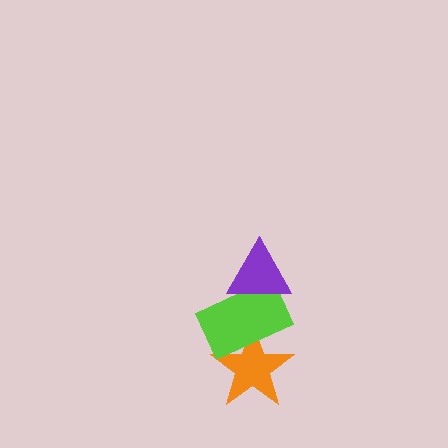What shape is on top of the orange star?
The lime rectangle is on top of the orange star.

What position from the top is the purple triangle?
The purple triangle is 1st from the top.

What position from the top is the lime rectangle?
The lime rectangle is 2nd from the top.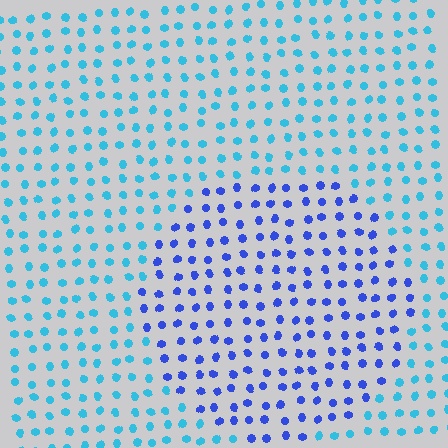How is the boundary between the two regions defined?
The boundary is defined purely by a slight shift in hue (about 40 degrees). Spacing, size, and orientation are identical on both sides.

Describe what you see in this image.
The image is filled with small cyan elements in a uniform arrangement. A circle-shaped region is visible where the elements are tinted to a slightly different hue, forming a subtle color boundary.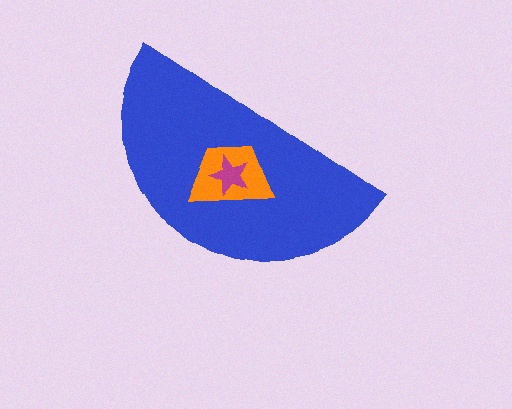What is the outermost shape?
The blue semicircle.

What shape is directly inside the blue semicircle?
The orange trapezoid.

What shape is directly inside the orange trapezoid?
The magenta star.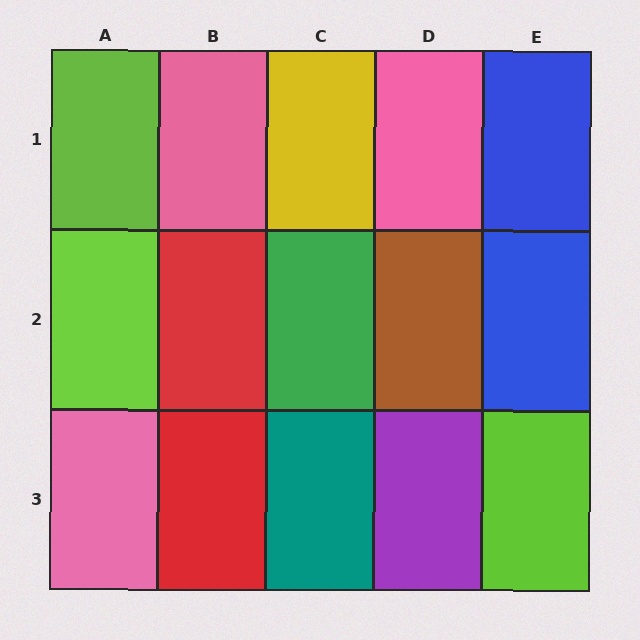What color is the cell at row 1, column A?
Lime.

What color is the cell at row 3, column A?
Pink.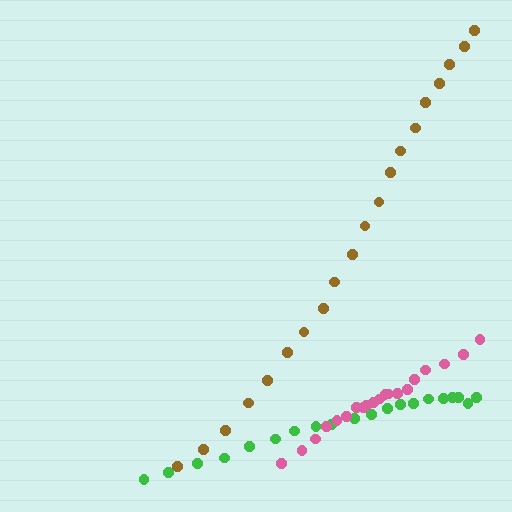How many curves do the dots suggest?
There are 3 distinct paths.